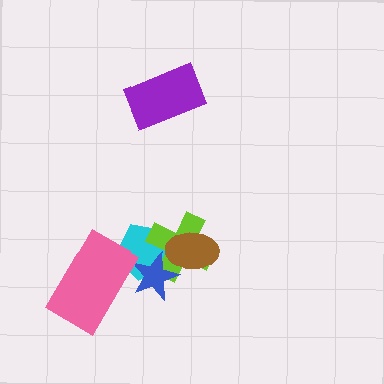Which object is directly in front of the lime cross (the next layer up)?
The blue star is directly in front of the lime cross.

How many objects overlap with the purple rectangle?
0 objects overlap with the purple rectangle.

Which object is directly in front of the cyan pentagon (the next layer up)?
The lime cross is directly in front of the cyan pentagon.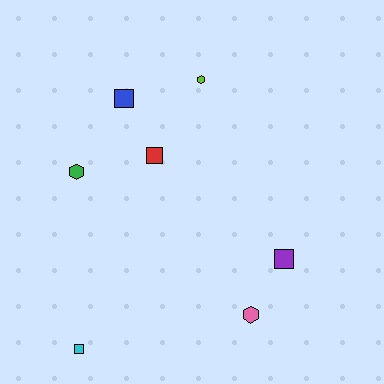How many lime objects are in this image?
There is 1 lime object.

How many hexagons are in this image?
There are 3 hexagons.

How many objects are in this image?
There are 7 objects.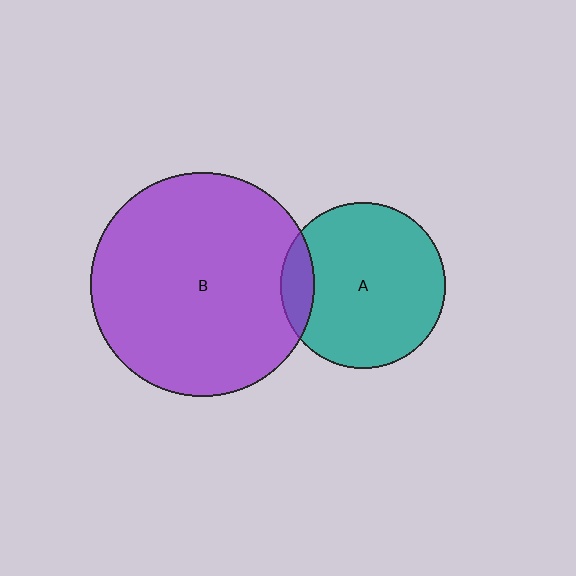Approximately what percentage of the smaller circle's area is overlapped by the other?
Approximately 10%.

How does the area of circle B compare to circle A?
Approximately 1.8 times.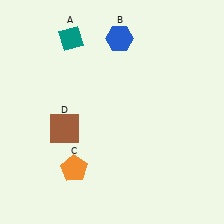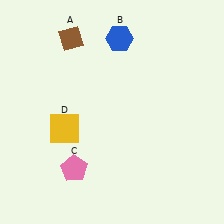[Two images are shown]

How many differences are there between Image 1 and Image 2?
There are 3 differences between the two images.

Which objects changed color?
A changed from teal to brown. C changed from orange to pink. D changed from brown to yellow.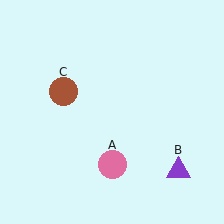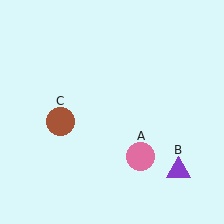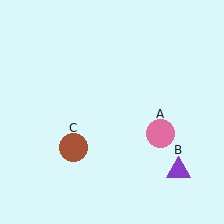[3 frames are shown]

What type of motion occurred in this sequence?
The pink circle (object A), brown circle (object C) rotated counterclockwise around the center of the scene.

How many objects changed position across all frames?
2 objects changed position: pink circle (object A), brown circle (object C).